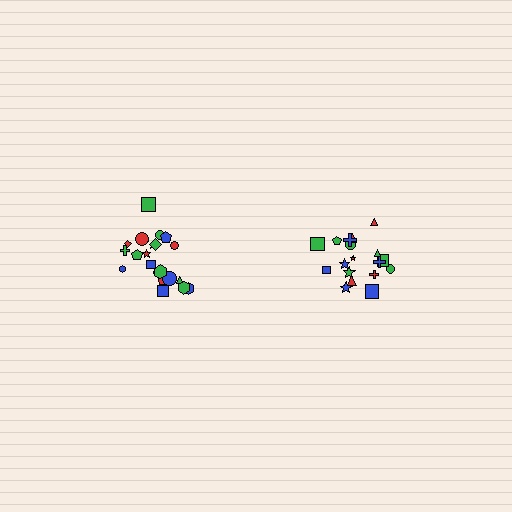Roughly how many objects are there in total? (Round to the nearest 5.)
Roughly 40 objects in total.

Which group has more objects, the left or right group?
The left group.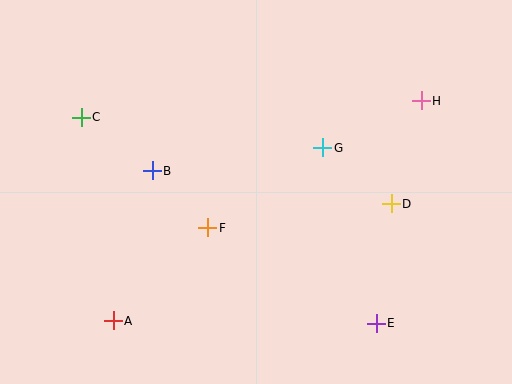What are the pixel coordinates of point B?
Point B is at (152, 171).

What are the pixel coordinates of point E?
Point E is at (376, 323).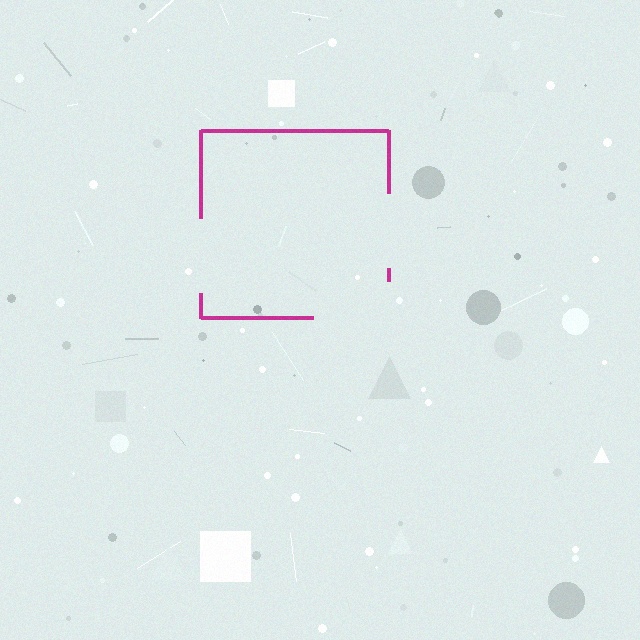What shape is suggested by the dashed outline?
The dashed outline suggests a square.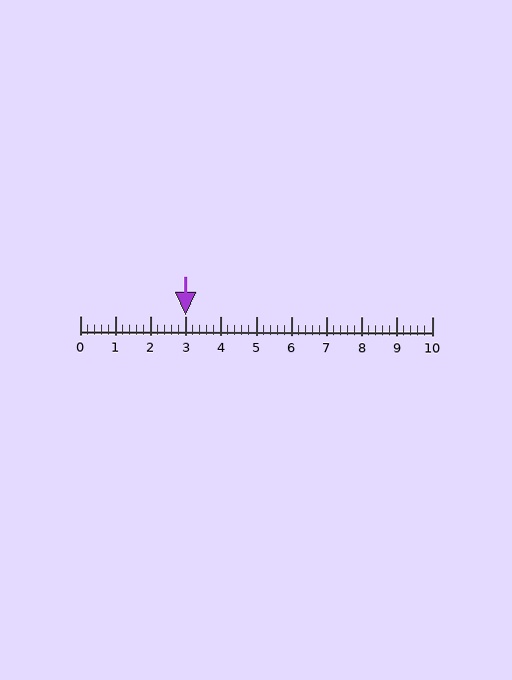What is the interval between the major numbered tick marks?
The major tick marks are spaced 1 units apart.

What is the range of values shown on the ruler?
The ruler shows values from 0 to 10.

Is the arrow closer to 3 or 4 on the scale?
The arrow is closer to 3.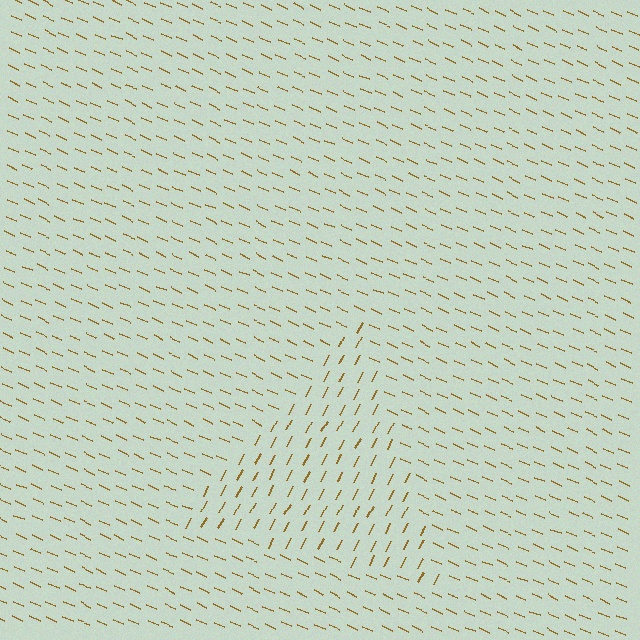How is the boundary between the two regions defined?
The boundary is defined purely by a change in line orientation (approximately 86 degrees difference). All lines are the same color and thickness.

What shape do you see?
I see a triangle.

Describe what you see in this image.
The image is filled with small brown line segments. A triangle region in the image has lines oriented differently from the surrounding lines, creating a visible texture boundary.